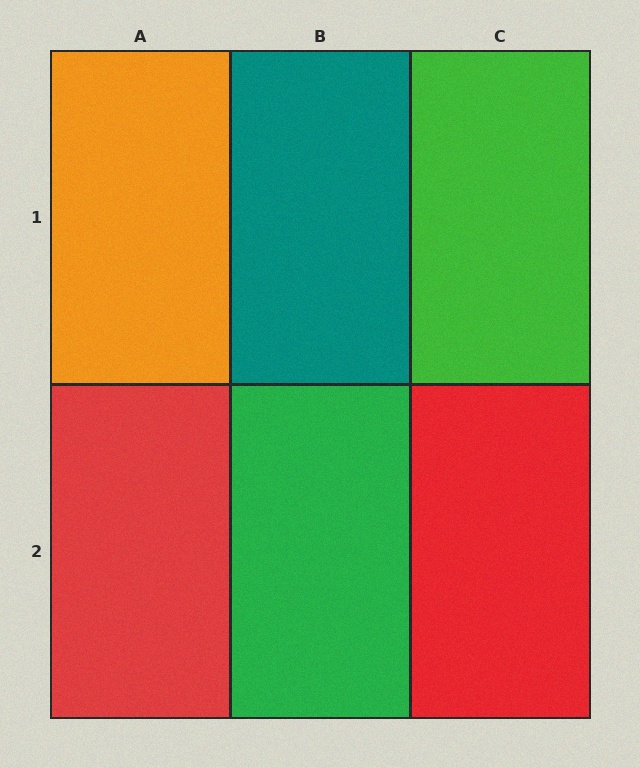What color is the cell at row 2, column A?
Red.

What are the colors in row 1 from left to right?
Orange, teal, green.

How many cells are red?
2 cells are red.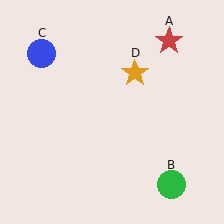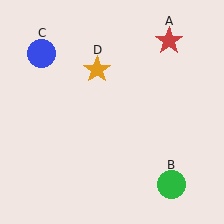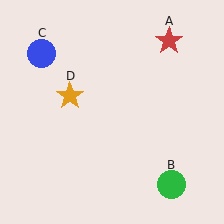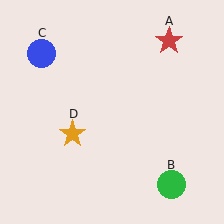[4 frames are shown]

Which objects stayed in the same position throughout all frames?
Red star (object A) and green circle (object B) and blue circle (object C) remained stationary.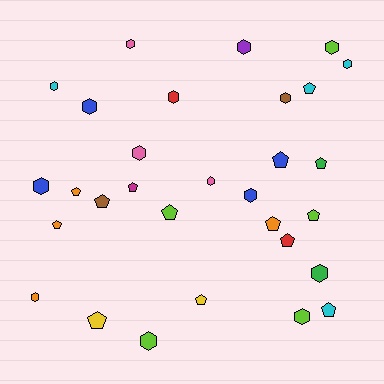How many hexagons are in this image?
There are 16 hexagons.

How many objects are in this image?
There are 30 objects.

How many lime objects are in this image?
There are 5 lime objects.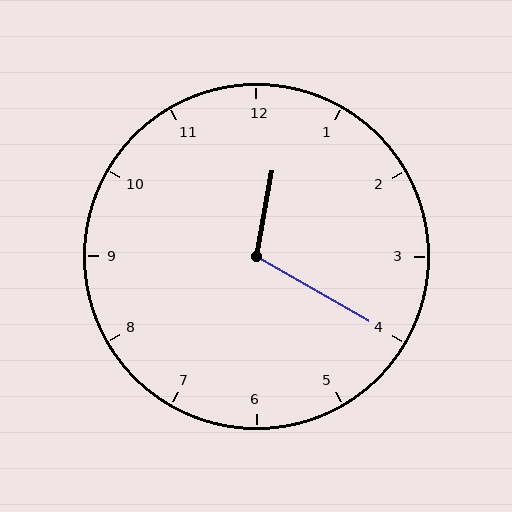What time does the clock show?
12:20.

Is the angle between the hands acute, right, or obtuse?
It is obtuse.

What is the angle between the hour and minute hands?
Approximately 110 degrees.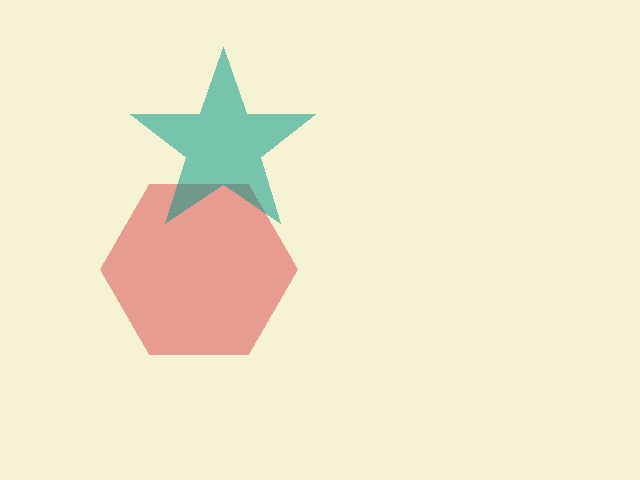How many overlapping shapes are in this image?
There are 2 overlapping shapes in the image.